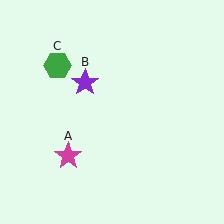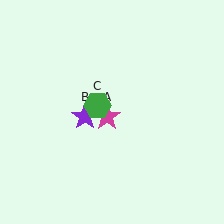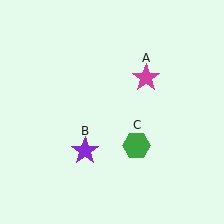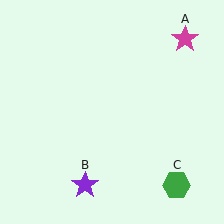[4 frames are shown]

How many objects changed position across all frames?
3 objects changed position: magenta star (object A), purple star (object B), green hexagon (object C).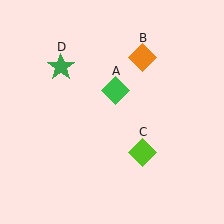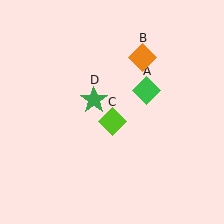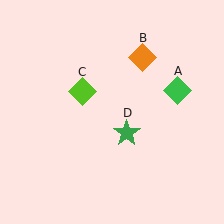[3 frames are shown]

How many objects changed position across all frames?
3 objects changed position: green diamond (object A), lime diamond (object C), green star (object D).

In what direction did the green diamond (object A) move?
The green diamond (object A) moved right.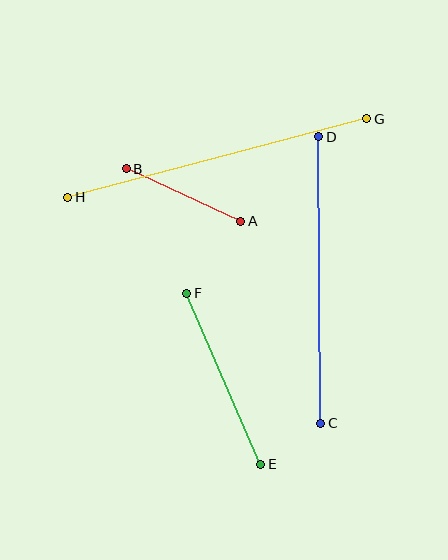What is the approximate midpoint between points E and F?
The midpoint is at approximately (224, 379) pixels.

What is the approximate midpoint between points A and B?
The midpoint is at approximately (183, 195) pixels.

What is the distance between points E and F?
The distance is approximately 187 pixels.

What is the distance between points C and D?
The distance is approximately 286 pixels.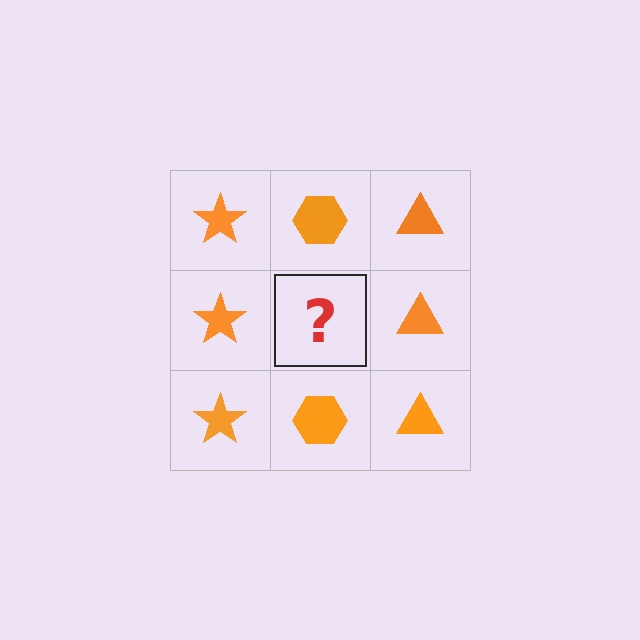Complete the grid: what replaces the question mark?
The question mark should be replaced with an orange hexagon.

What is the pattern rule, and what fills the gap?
The rule is that each column has a consistent shape. The gap should be filled with an orange hexagon.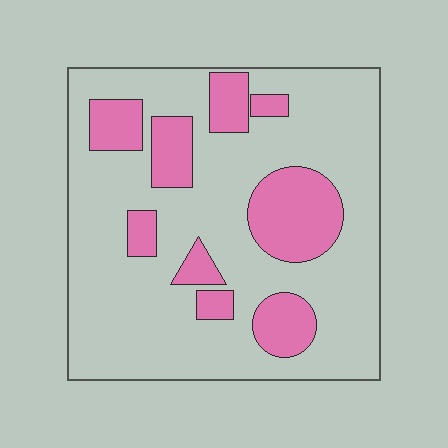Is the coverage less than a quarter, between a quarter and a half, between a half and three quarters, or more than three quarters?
Less than a quarter.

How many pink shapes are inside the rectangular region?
9.